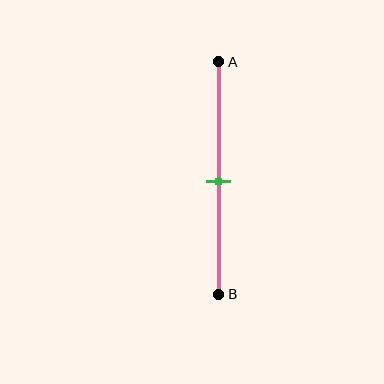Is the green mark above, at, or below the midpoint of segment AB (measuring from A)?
The green mark is approximately at the midpoint of segment AB.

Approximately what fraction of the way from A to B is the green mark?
The green mark is approximately 50% of the way from A to B.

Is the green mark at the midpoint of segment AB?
Yes, the mark is approximately at the midpoint.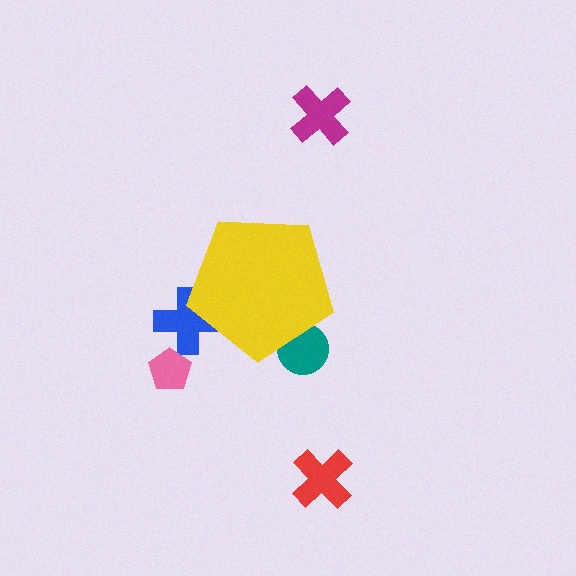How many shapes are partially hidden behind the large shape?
2 shapes are partially hidden.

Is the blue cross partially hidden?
Yes, the blue cross is partially hidden behind the yellow pentagon.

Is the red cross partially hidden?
No, the red cross is fully visible.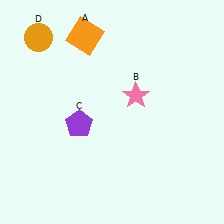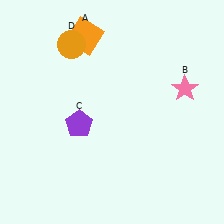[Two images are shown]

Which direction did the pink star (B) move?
The pink star (B) moved right.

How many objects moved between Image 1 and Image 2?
2 objects moved between the two images.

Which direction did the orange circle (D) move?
The orange circle (D) moved right.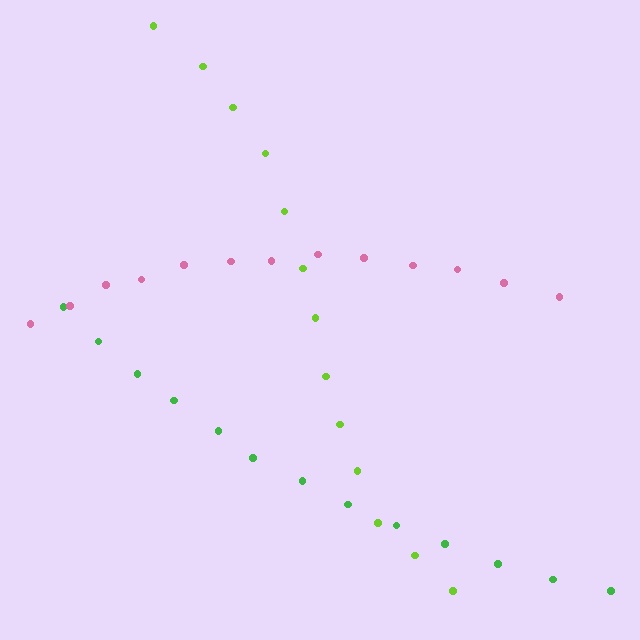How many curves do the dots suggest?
There are 3 distinct paths.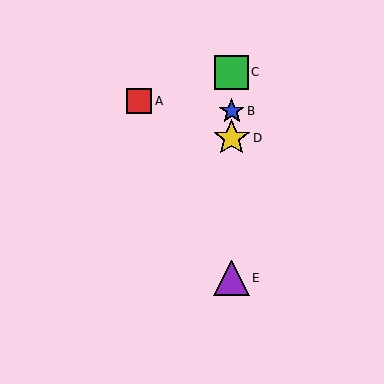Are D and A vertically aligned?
No, D is at x≈232 and A is at x≈139.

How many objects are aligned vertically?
4 objects (B, C, D, E) are aligned vertically.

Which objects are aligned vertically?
Objects B, C, D, E are aligned vertically.